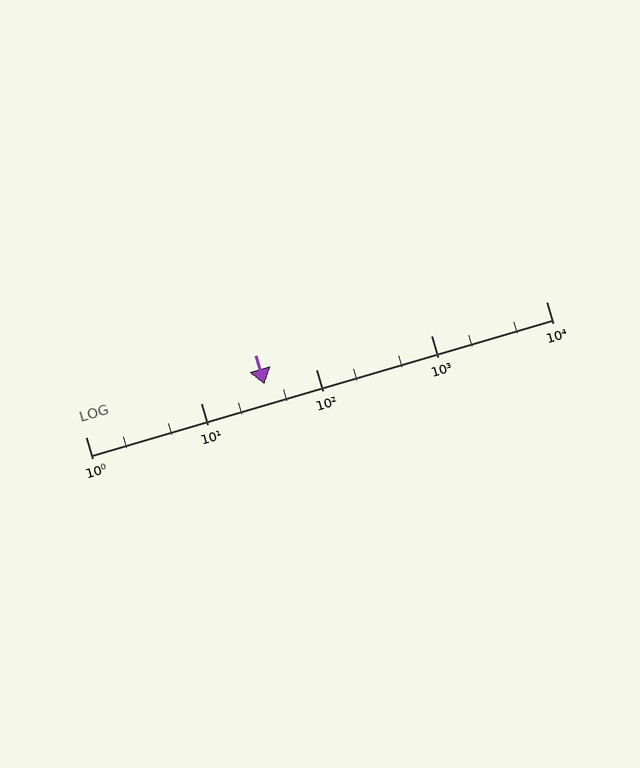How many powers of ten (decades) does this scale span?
The scale spans 4 decades, from 1 to 10000.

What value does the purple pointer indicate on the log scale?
The pointer indicates approximately 36.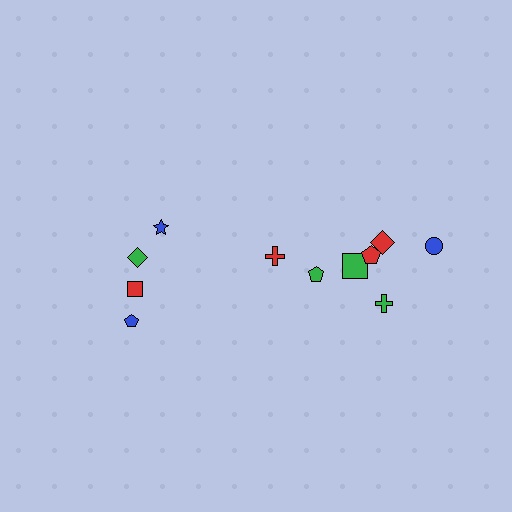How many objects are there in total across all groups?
There are 11 objects.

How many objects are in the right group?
There are 7 objects.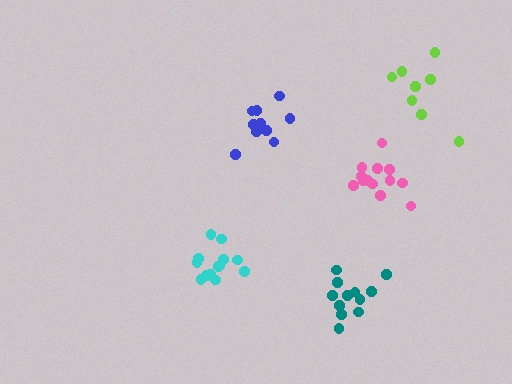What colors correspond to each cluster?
The clusters are colored: cyan, blue, pink, lime, teal.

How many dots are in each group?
Group 1: 13 dots, Group 2: 11 dots, Group 3: 13 dots, Group 4: 8 dots, Group 5: 12 dots (57 total).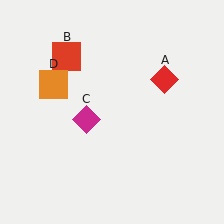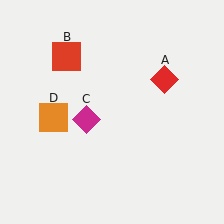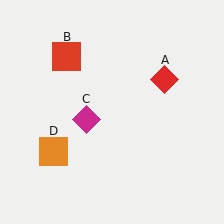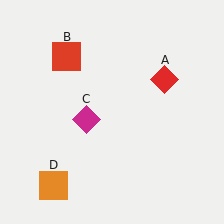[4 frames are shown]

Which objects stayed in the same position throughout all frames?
Red diamond (object A) and red square (object B) and magenta diamond (object C) remained stationary.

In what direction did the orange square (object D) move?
The orange square (object D) moved down.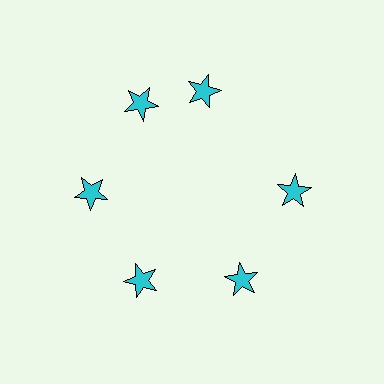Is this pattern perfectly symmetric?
No. The 6 cyan stars are arranged in a ring, but one element near the 1 o'clock position is rotated out of alignment along the ring, breaking the 6-fold rotational symmetry.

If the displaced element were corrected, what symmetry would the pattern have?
It would have 6-fold rotational symmetry — the pattern would map onto itself every 60 degrees.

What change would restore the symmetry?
The symmetry would be restored by rotating it back into even spacing with its neighbors so that all 6 stars sit at equal angles and equal distance from the center.